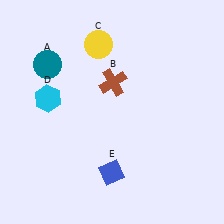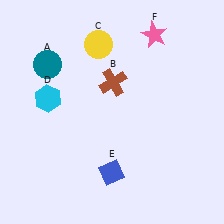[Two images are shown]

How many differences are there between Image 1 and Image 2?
There is 1 difference between the two images.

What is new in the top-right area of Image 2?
A pink star (F) was added in the top-right area of Image 2.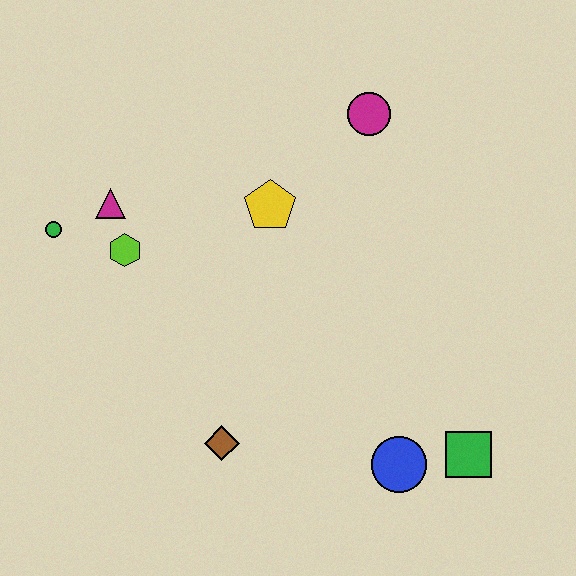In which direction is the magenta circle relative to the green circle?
The magenta circle is to the right of the green circle.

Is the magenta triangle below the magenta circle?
Yes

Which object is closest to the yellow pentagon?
The magenta circle is closest to the yellow pentagon.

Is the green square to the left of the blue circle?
No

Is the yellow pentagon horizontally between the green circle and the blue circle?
Yes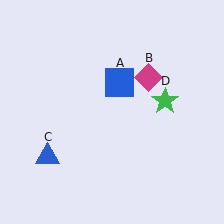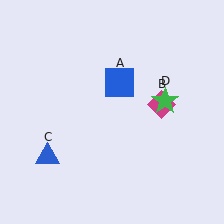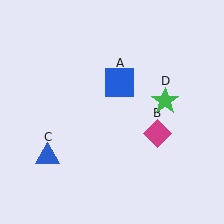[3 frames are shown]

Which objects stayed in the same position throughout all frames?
Blue square (object A) and blue triangle (object C) and green star (object D) remained stationary.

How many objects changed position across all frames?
1 object changed position: magenta diamond (object B).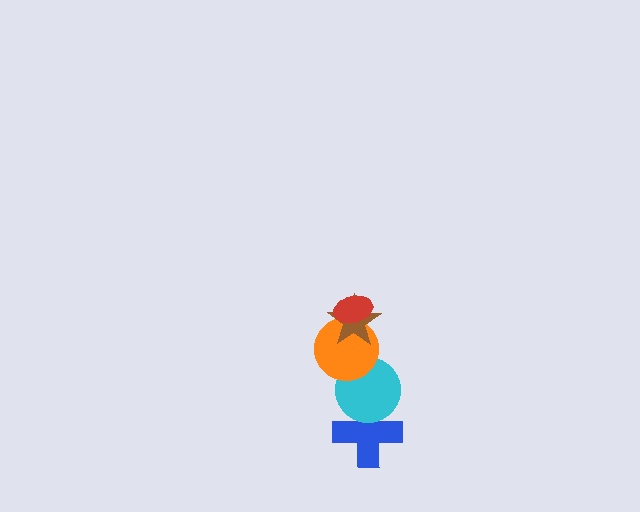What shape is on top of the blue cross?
The cyan circle is on top of the blue cross.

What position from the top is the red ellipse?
The red ellipse is 1st from the top.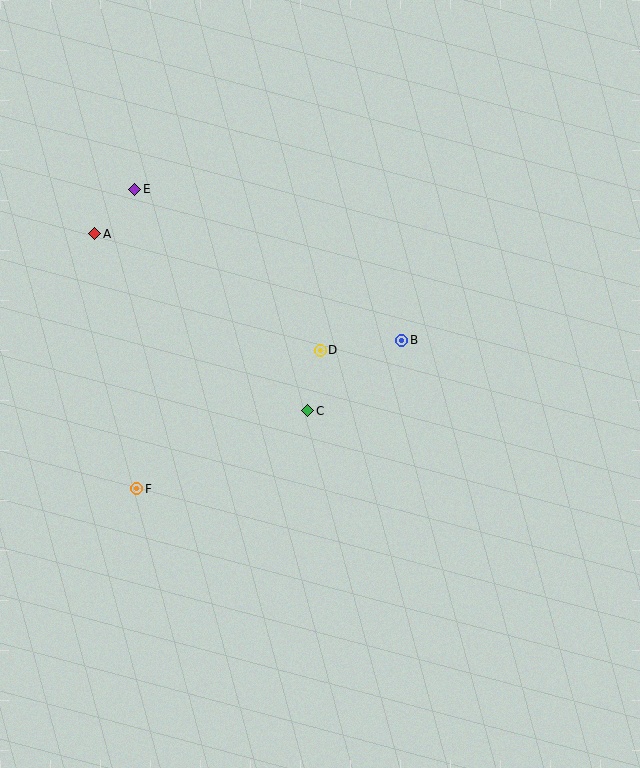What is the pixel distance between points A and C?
The distance between A and C is 277 pixels.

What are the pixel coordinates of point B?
Point B is at (402, 340).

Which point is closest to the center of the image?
Point C at (308, 411) is closest to the center.